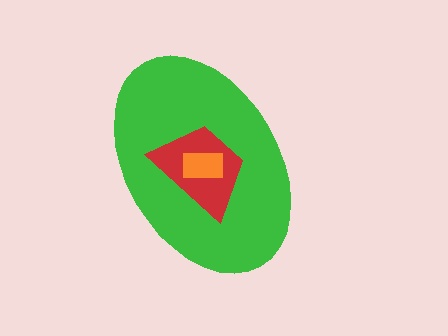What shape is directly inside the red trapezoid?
The orange rectangle.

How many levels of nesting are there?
3.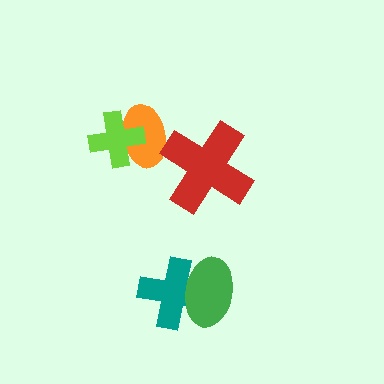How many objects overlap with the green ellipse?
1 object overlaps with the green ellipse.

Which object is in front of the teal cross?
The green ellipse is in front of the teal cross.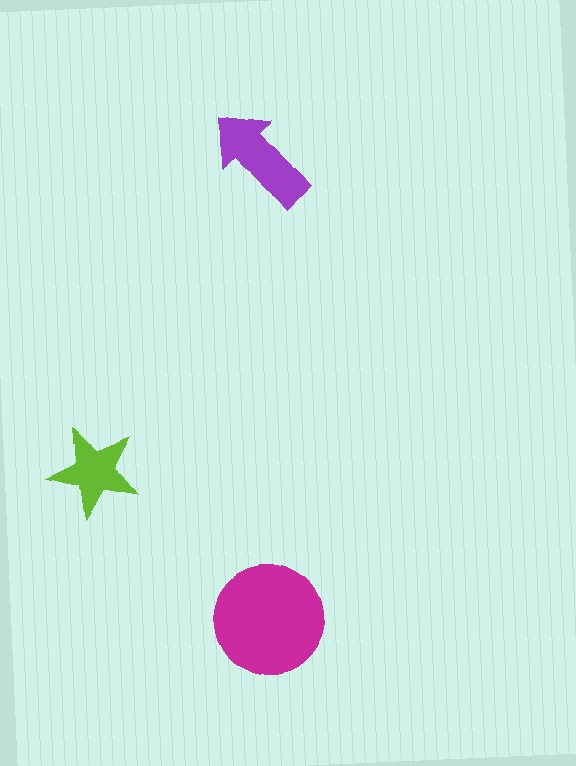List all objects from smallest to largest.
The lime star, the purple arrow, the magenta circle.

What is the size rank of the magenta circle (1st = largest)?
1st.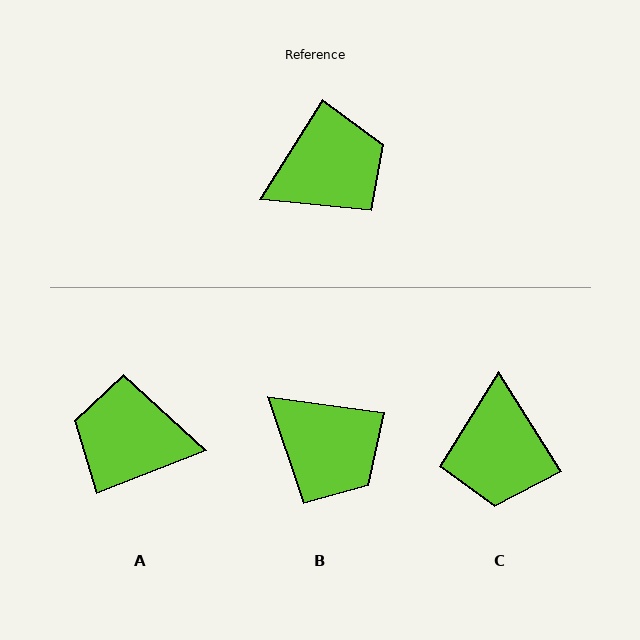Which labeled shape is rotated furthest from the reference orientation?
A, about 144 degrees away.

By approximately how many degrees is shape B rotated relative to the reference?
Approximately 65 degrees clockwise.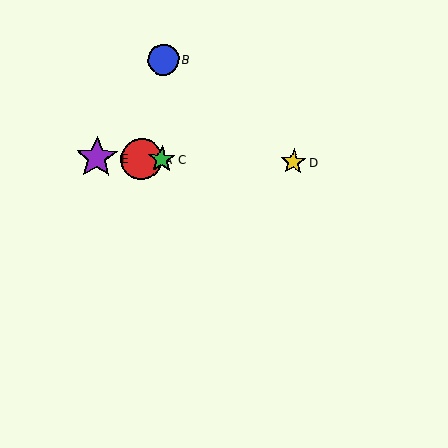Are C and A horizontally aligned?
Yes, both are at y≈159.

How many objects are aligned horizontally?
4 objects (A, C, D, E) are aligned horizontally.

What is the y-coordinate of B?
Object B is at y≈60.